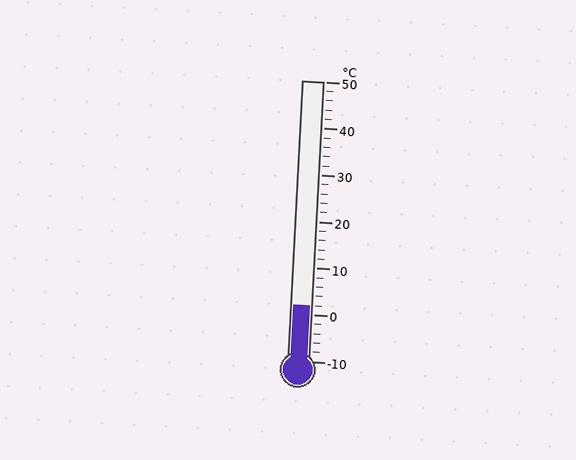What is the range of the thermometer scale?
The thermometer scale ranges from -10°C to 50°C.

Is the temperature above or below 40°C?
The temperature is below 40°C.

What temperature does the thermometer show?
The thermometer shows approximately 2°C.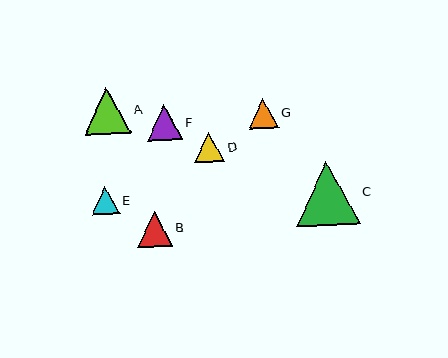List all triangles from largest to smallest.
From largest to smallest: C, A, F, B, D, G, E.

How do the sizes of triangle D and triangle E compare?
Triangle D and triangle E are approximately the same size.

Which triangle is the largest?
Triangle C is the largest with a size of approximately 64 pixels.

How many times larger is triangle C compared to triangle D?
Triangle C is approximately 2.1 times the size of triangle D.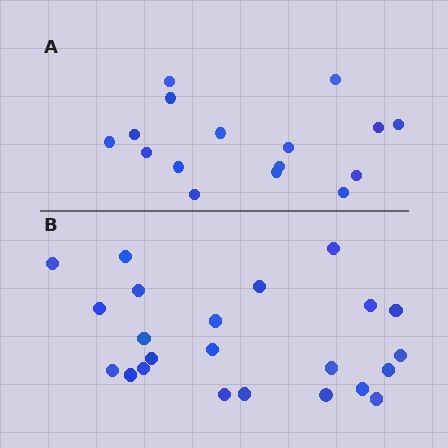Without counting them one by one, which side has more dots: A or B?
Region B (the bottom region) has more dots.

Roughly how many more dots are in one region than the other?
Region B has roughly 8 or so more dots than region A.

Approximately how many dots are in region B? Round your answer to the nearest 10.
About 20 dots. (The exact count is 23, which rounds to 20.)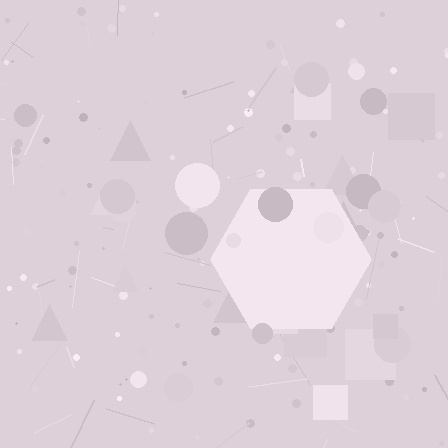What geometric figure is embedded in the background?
A hexagon is embedded in the background.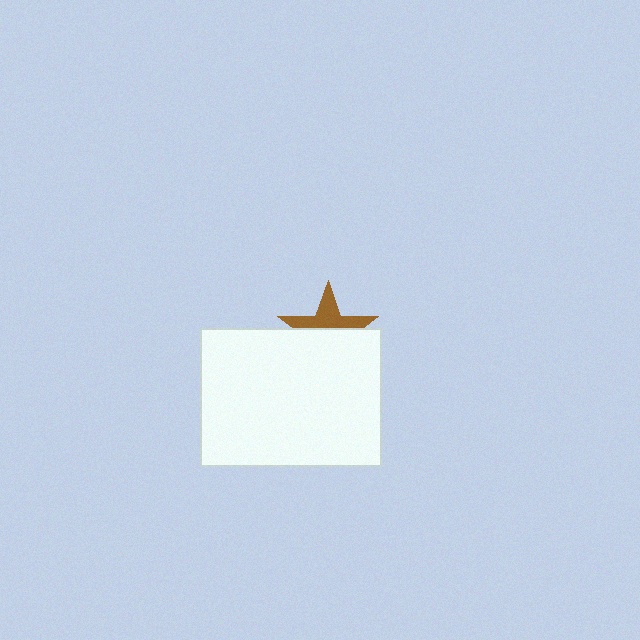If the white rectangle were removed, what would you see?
You would see the complete brown star.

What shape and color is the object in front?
The object in front is a white rectangle.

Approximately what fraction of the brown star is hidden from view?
Roughly 56% of the brown star is hidden behind the white rectangle.